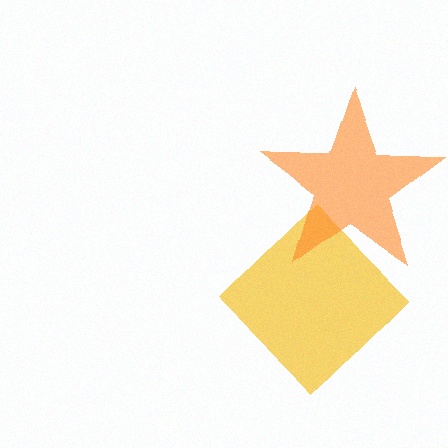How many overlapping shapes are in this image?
There are 2 overlapping shapes in the image.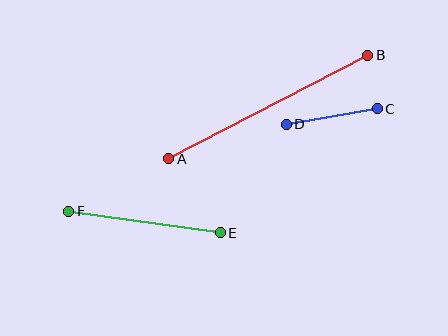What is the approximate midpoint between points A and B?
The midpoint is at approximately (268, 107) pixels.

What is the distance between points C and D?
The distance is approximately 92 pixels.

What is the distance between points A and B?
The distance is approximately 224 pixels.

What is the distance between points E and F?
The distance is approximately 153 pixels.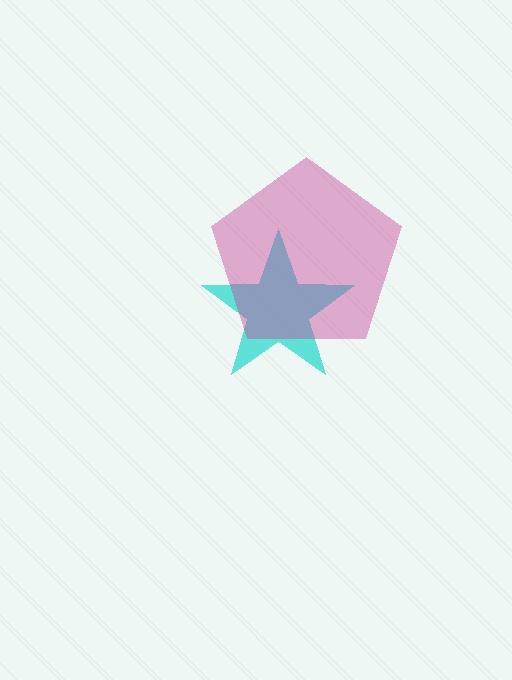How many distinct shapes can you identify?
There are 2 distinct shapes: a cyan star, a magenta pentagon.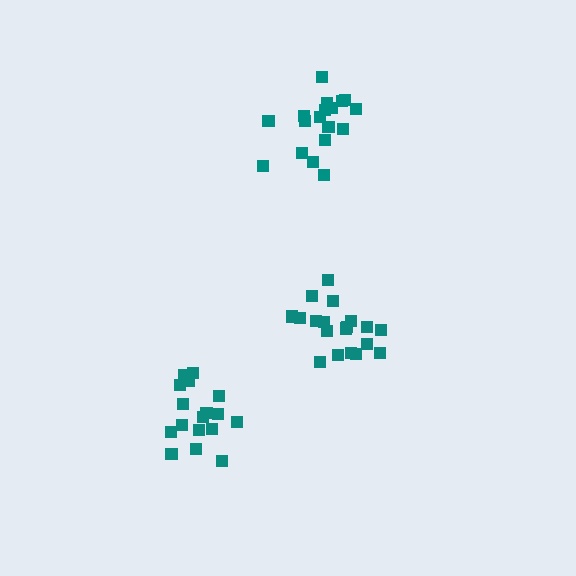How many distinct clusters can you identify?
There are 3 distinct clusters.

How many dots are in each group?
Group 1: 18 dots, Group 2: 19 dots, Group 3: 17 dots (54 total).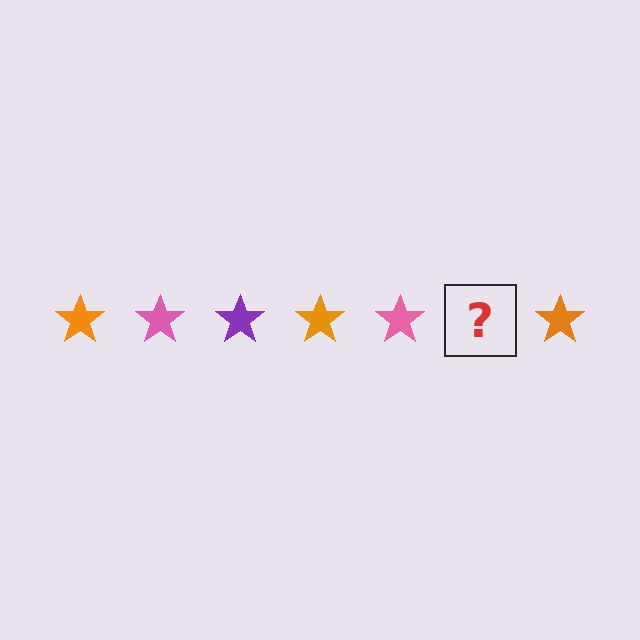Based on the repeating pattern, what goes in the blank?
The blank should be a purple star.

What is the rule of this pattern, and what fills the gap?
The rule is that the pattern cycles through orange, pink, purple stars. The gap should be filled with a purple star.